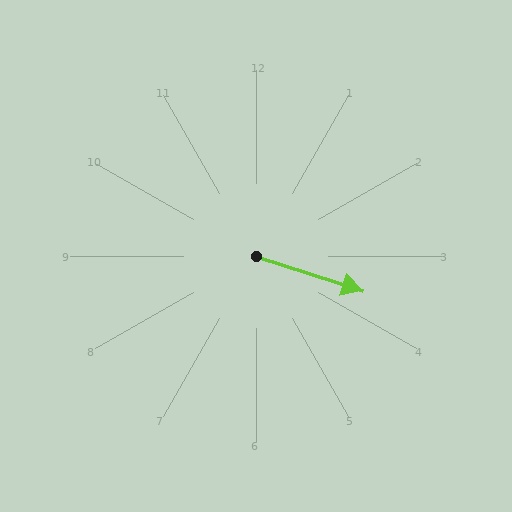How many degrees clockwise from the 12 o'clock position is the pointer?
Approximately 108 degrees.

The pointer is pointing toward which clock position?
Roughly 4 o'clock.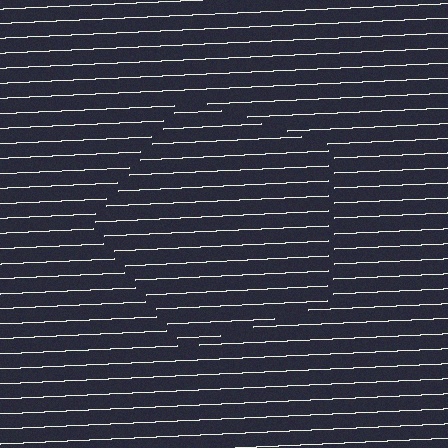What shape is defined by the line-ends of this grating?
An illusory pentagon. The interior of the shape contains the same grating, shifted by half a period — the contour is defined by the phase discontinuity where line-ends from the inner and outer gratings abut.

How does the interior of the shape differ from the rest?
The interior of the shape contains the same grating, shifted by half a period — the contour is defined by the phase discontinuity where line-ends from the inner and outer gratings abut.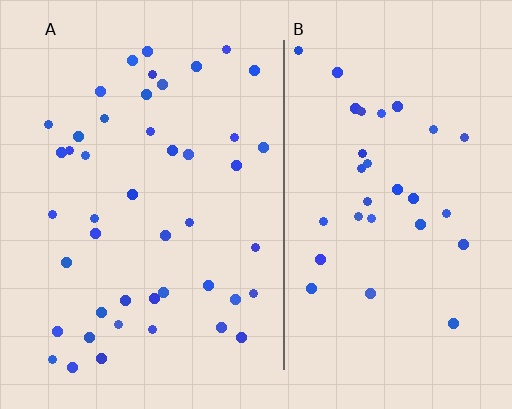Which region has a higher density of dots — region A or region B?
A (the left).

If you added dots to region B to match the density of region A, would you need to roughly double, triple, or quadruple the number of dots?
Approximately double.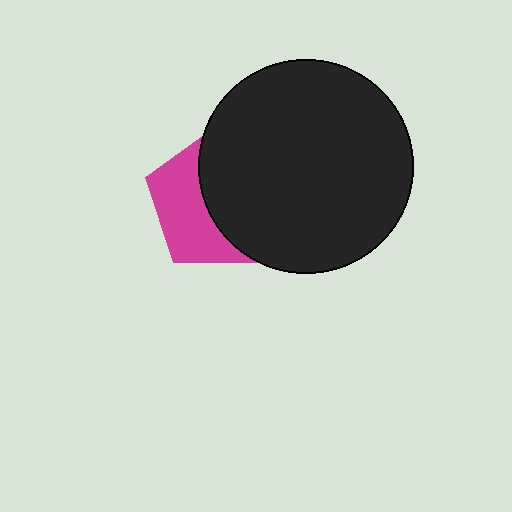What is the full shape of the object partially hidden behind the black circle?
The partially hidden object is a magenta pentagon.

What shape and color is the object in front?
The object in front is a black circle.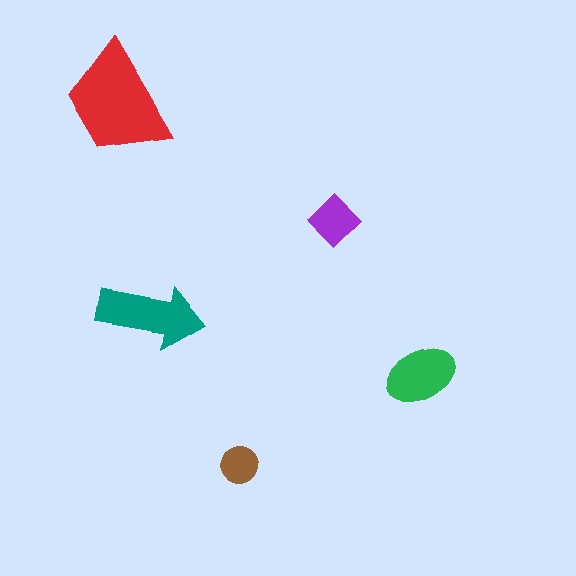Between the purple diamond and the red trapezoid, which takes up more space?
The red trapezoid.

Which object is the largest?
The red trapezoid.